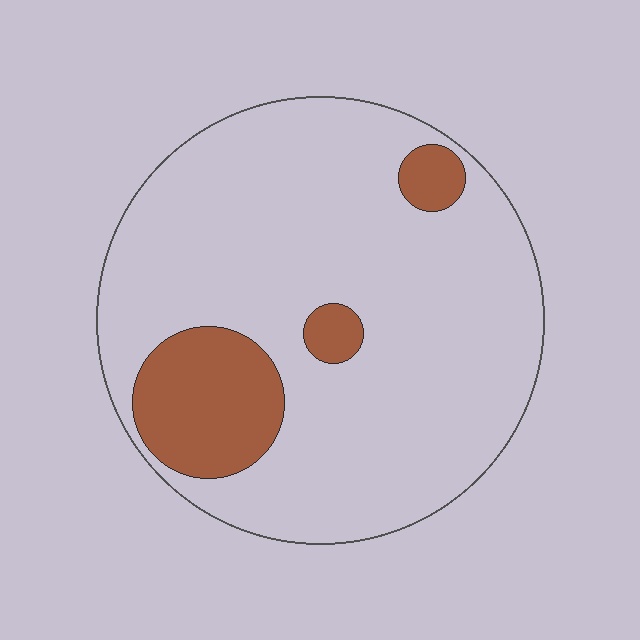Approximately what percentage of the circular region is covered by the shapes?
Approximately 15%.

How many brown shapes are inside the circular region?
3.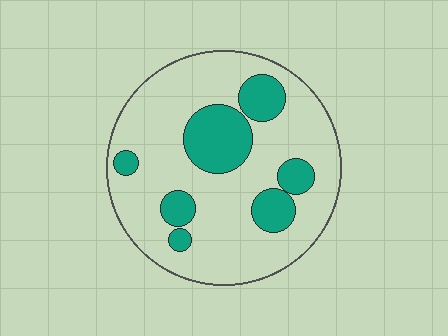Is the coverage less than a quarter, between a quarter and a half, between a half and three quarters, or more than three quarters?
Less than a quarter.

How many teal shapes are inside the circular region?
7.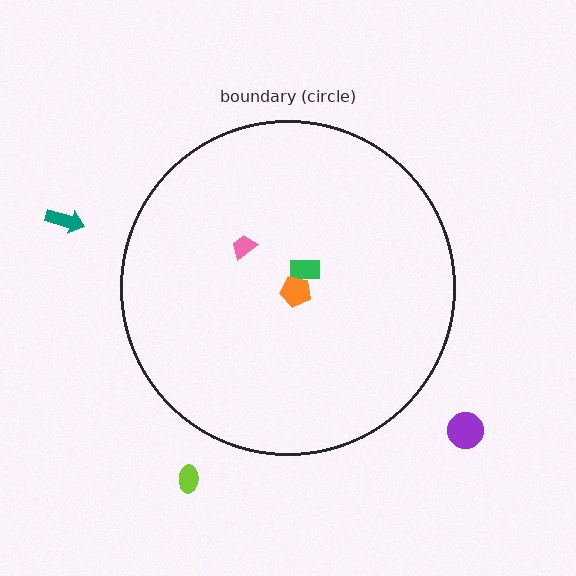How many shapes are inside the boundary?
3 inside, 3 outside.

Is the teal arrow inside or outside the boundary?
Outside.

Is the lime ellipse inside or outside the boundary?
Outside.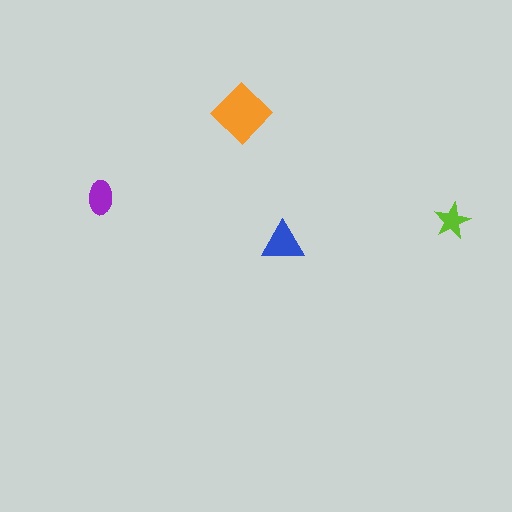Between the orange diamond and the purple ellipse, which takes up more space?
The orange diamond.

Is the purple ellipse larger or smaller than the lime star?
Larger.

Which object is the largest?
The orange diamond.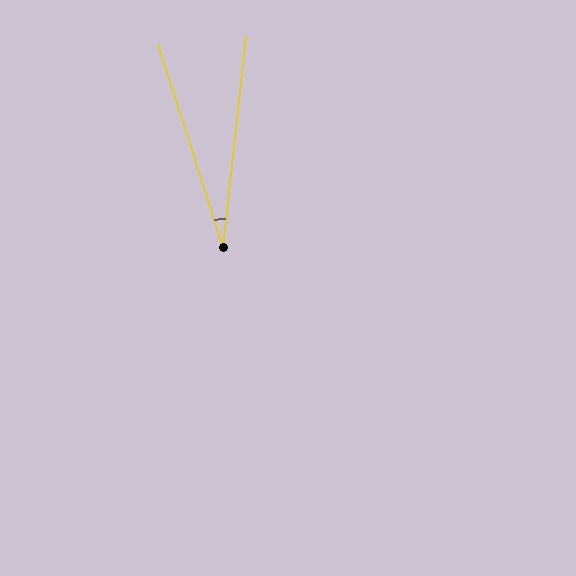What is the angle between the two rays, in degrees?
Approximately 24 degrees.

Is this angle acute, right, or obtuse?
It is acute.